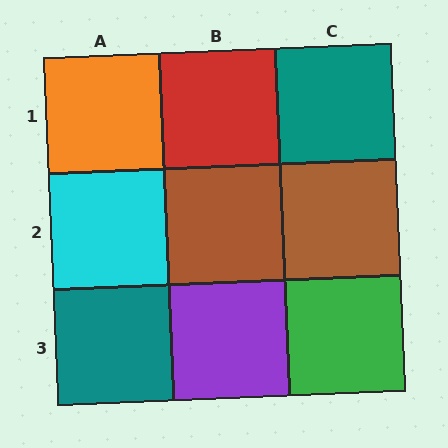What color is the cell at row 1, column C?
Teal.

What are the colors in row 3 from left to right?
Teal, purple, green.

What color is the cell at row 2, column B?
Brown.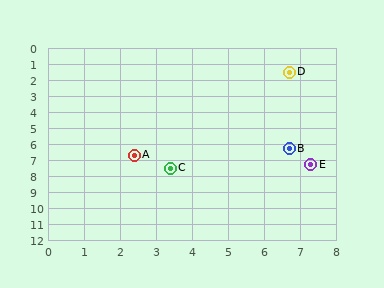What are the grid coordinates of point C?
Point C is at approximately (3.4, 7.5).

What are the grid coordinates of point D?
Point D is at approximately (6.7, 1.5).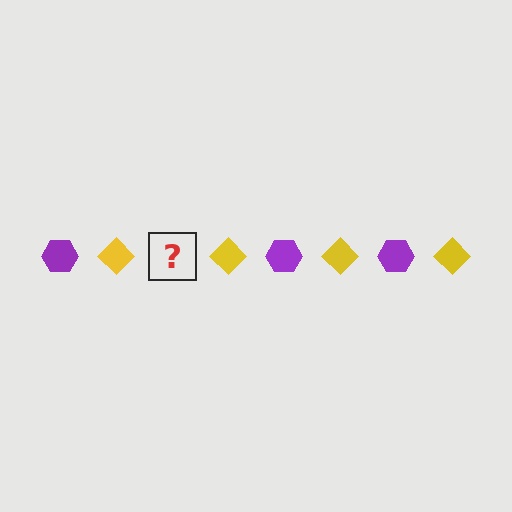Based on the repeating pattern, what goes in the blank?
The blank should be a purple hexagon.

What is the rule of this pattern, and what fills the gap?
The rule is that the pattern alternates between purple hexagon and yellow diamond. The gap should be filled with a purple hexagon.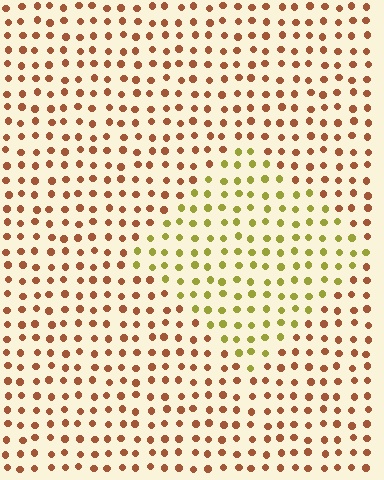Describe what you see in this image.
The image is filled with small brown elements in a uniform arrangement. A diamond-shaped region is visible where the elements are tinted to a slightly different hue, forming a subtle color boundary.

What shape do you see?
I see a diamond.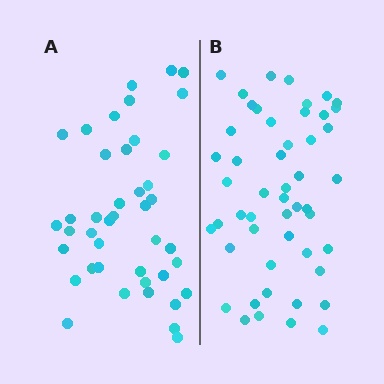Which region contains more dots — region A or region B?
Region B (the right region) has more dots.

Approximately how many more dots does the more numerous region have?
Region B has roughly 8 or so more dots than region A.